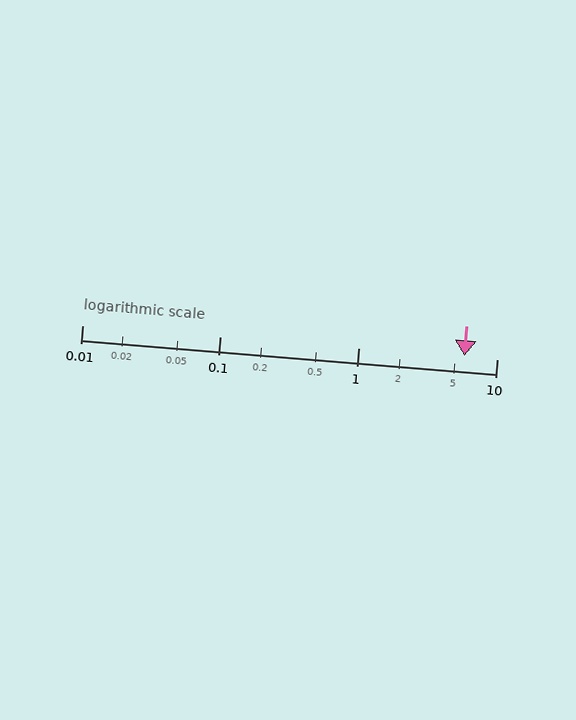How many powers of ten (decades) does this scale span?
The scale spans 3 decades, from 0.01 to 10.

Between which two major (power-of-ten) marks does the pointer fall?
The pointer is between 1 and 10.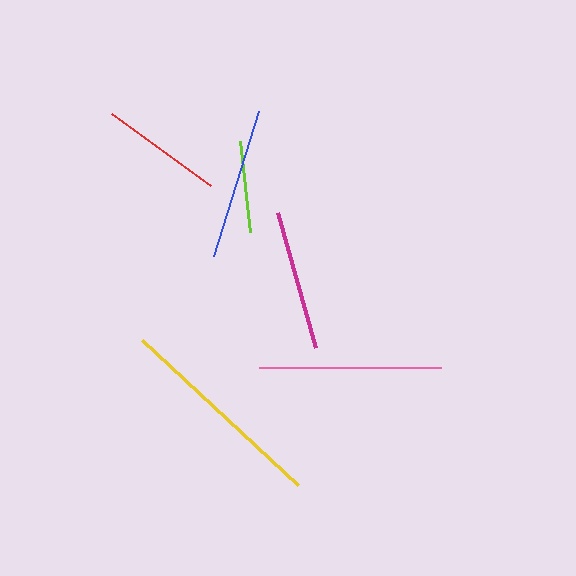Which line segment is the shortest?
The lime line is the shortest at approximately 91 pixels.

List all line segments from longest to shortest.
From longest to shortest: yellow, pink, blue, magenta, red, lime.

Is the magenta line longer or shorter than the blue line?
The blue line is longer than the magenta line.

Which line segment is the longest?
The yellow line is the longest at approximately 213 pixels.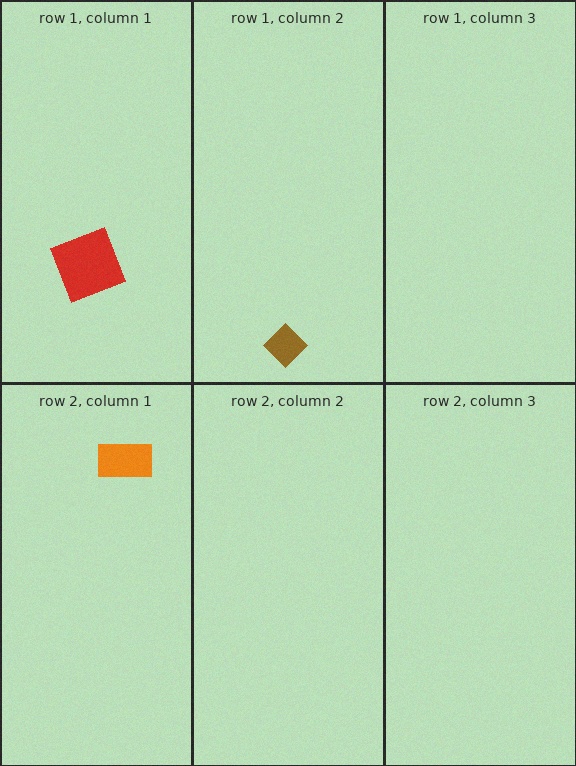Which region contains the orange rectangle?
The row 2, column 1 region.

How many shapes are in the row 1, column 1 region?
1.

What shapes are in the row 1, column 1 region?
The red square.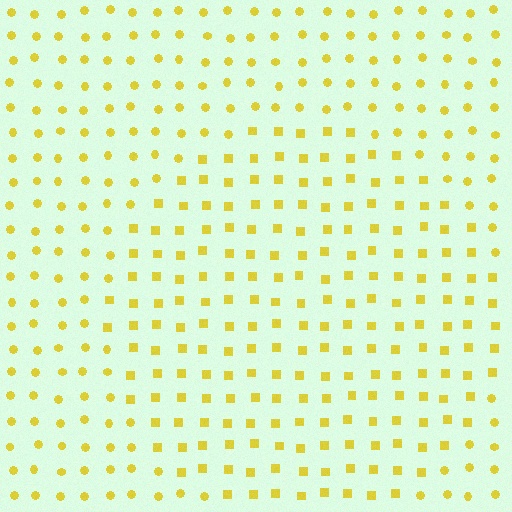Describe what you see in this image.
The image is filled with small yellow elements arranged in a uniform grid. A circle-shaped region contains squares, while the surrounding area contains circles. The boundary is defined purely by the change in element shape.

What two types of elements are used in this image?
The image uses squares inside the circle region and circles outside it.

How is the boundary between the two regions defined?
The boundary is defined by a change in element shape: squares inside vs. circles outside. All elements share the same color and spacing.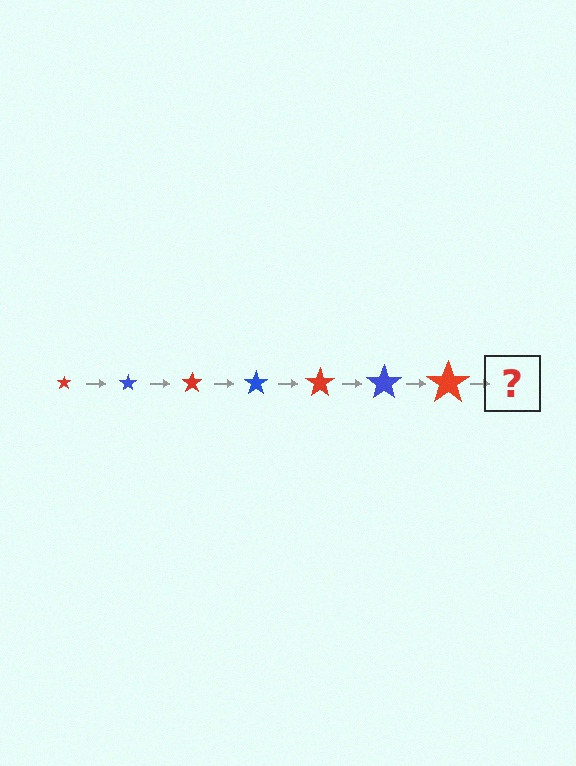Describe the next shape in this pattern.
It should be a blue star, larger than the previous one.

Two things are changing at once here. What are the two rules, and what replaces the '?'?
The two rules are that the star grows larger each step and the color cycles through red and blue. The '?' should be a blue star, larger than the previous one.